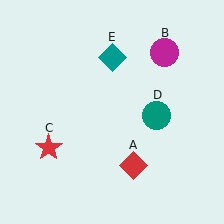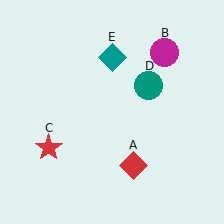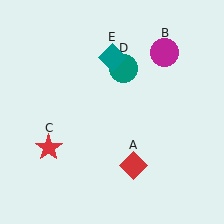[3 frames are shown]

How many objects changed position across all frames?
1 object changed position: teal circle (object D).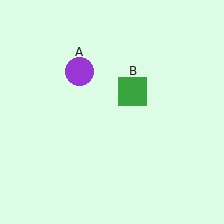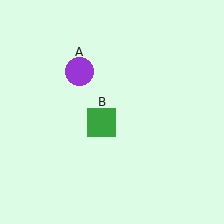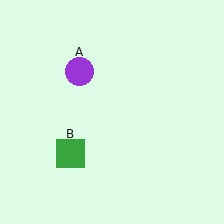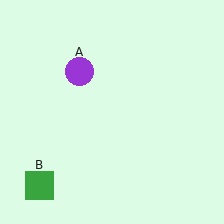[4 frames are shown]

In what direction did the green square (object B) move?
The green square (object B) moved down and to the left.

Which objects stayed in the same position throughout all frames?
Purple circle (object A) remained stationary.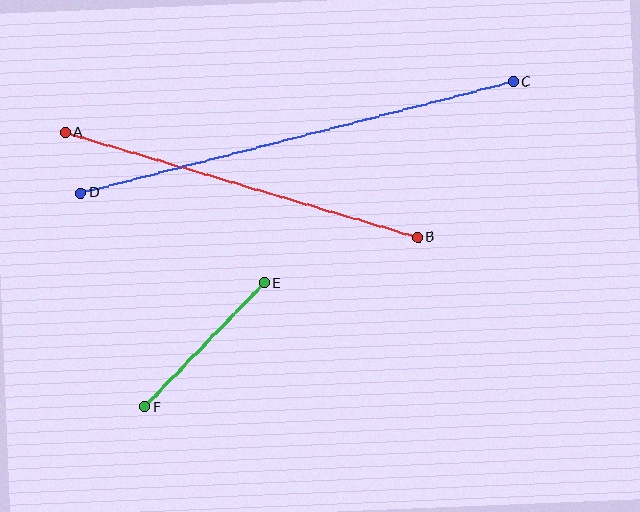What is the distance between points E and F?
The distance is approximately 172 pixels.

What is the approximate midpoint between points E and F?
The midpoint is at approximately (205, 345) pixels.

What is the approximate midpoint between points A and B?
The midpoint is at approximately (241, 185) pixels.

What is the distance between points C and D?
The distance is approximately 446 pixels.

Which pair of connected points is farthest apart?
Points C and D are farthest apart.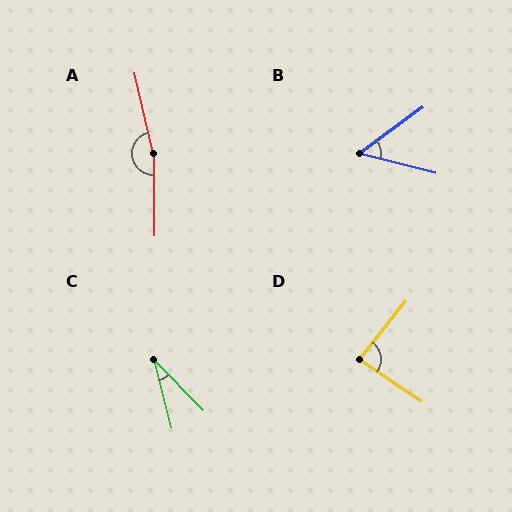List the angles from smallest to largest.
C (30°), B (51°), D (86°), A (168°).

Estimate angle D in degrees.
Approximately 86 degrees.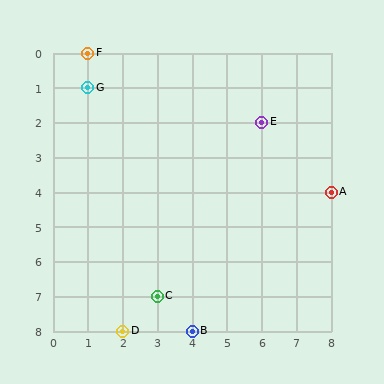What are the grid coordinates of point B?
Point B is at grid coordinates (4, 8).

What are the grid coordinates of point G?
Point G is at grid coordinates (1, 1).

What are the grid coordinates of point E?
Point E is at grid coordinates (6, 2).